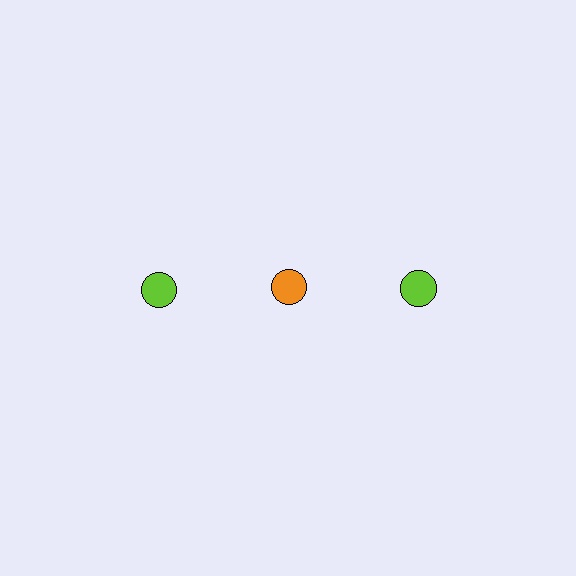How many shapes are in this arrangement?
There are 3 shapes arranged in a grid pattern.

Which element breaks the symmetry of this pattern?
The orange circle in the top row, second from left column breaks the symmetry. All other shapes are lime circles.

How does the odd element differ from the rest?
It has a different color: orange instead of lime.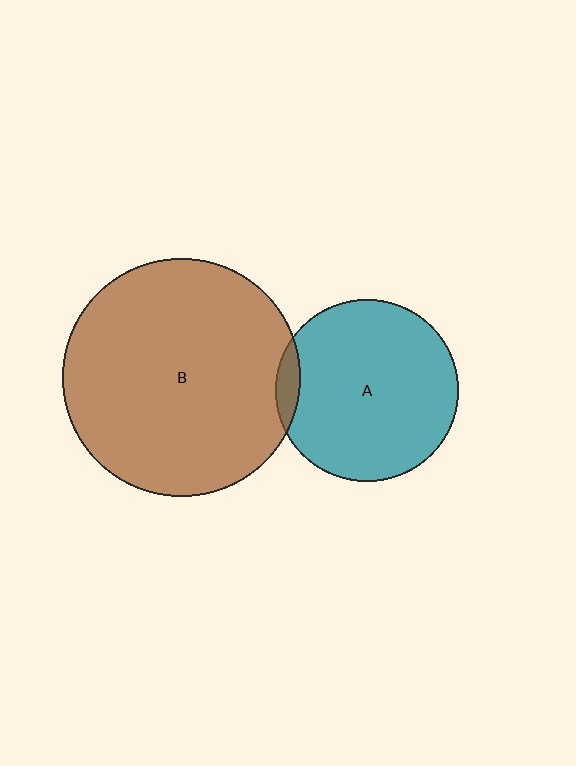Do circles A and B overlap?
Yes.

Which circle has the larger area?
Circle B (brown).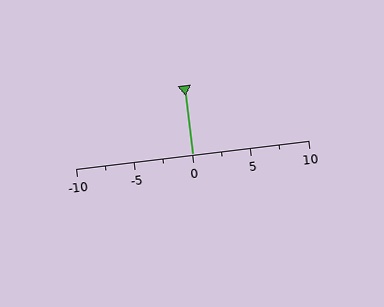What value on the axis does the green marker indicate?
The marker indicates approximately 0.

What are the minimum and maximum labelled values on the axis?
The axis runs from -10 to 10.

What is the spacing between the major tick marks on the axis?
The major ticks are spaced 5 apart.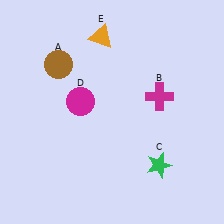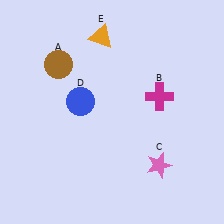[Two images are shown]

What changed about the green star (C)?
In Image 1, C is green. In Image 2, it changed to pink.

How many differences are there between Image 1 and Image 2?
There are 2 differences between the two images.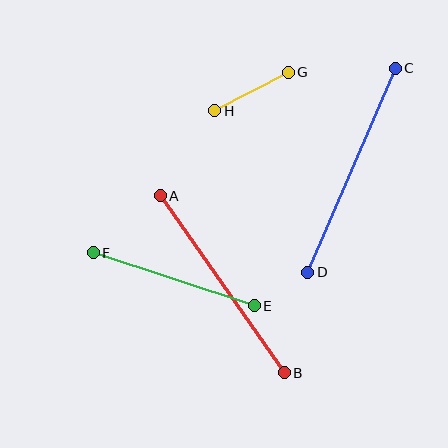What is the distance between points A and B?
The distance is approximately 216 pixels.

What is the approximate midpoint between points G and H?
The midpoint is at approximately (251, 91) pixels.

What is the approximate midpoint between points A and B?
The midpoint is at approximately (222, 284) pixels.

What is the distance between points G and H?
The distance is approximately 84 pixels.